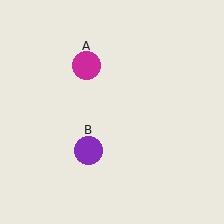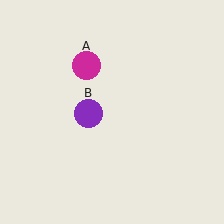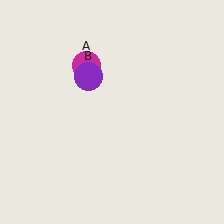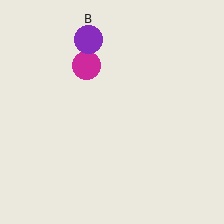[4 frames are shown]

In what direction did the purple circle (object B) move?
The purple circle (object B) moved up.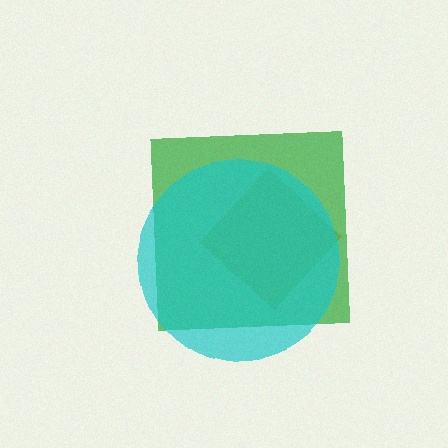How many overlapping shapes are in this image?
There are 3 overlapping shapes in the image.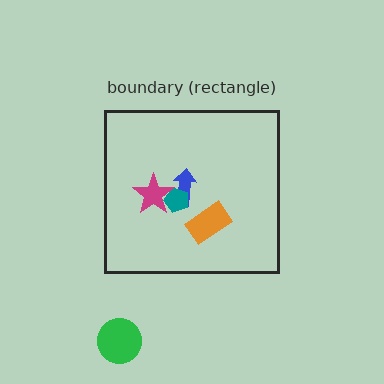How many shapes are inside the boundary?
4 inside, 1 outside.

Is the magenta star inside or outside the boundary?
Inside.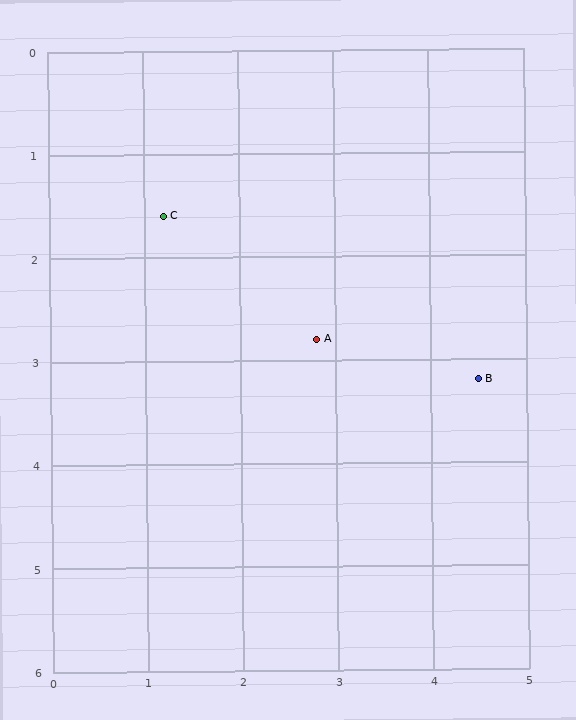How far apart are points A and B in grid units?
Points A and B are about 1.7 grid units apart.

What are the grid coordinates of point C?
Point C is at approximately (1.2, 1.6).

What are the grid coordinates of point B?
Point B is at approximately (4.5, 3.2).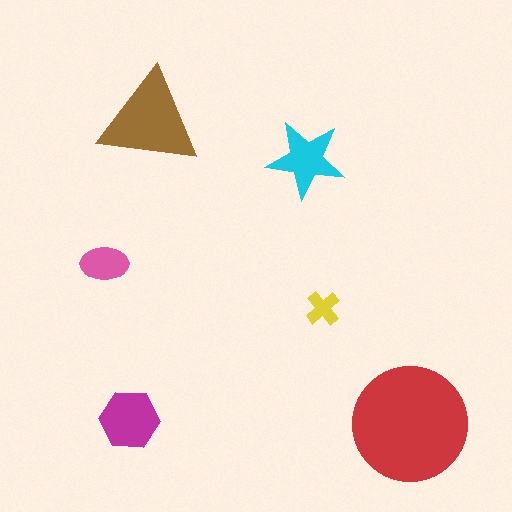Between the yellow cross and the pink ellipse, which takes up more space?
The pink ellipse.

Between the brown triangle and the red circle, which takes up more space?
The red circle.